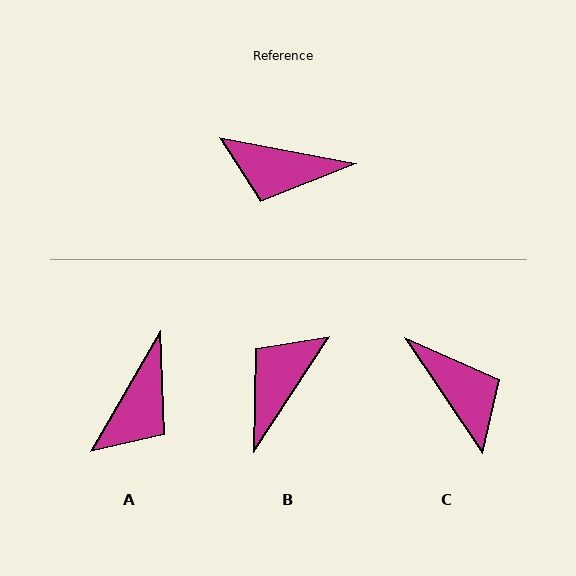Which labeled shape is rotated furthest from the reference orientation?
C, about 134 degrees away.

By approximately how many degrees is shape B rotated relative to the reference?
Approximately 113 degrees clockwise.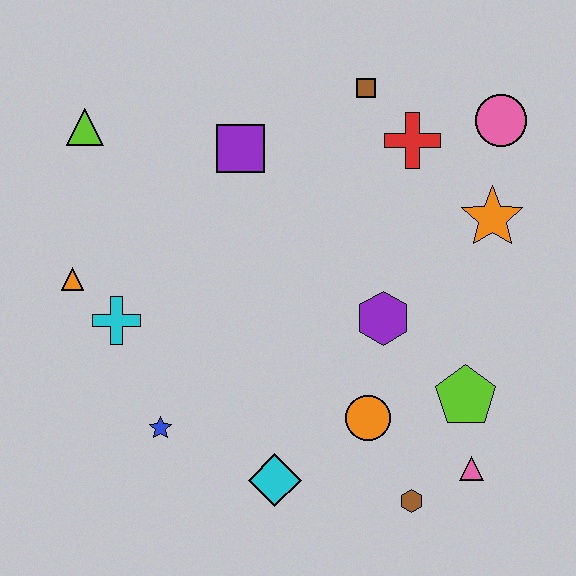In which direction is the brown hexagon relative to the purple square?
The brown hexagon is below the purple square.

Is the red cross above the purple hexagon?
Yes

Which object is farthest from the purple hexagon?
The lime triangle is farthest from the purple hexagon.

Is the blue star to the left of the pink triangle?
Yes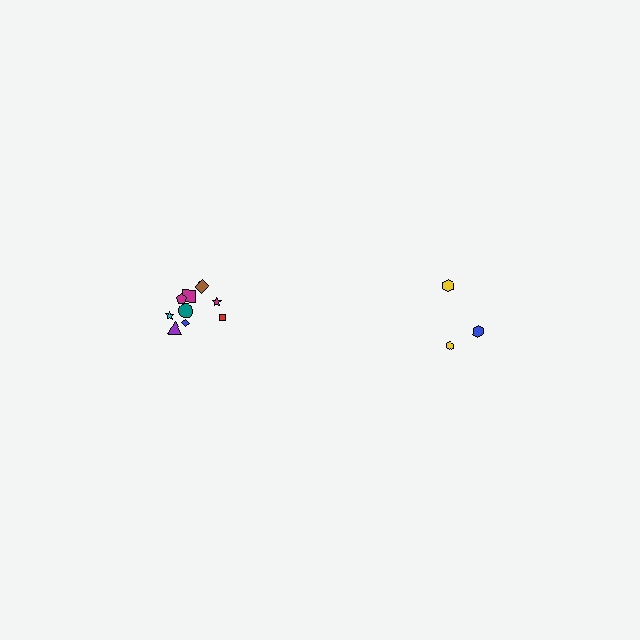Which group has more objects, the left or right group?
The left group.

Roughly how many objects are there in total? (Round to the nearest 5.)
Roughly 15 objects in total.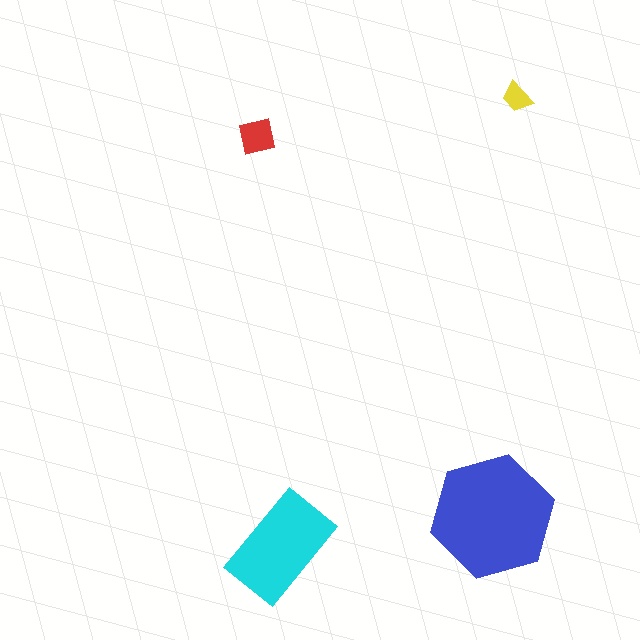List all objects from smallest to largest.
The yellow trapezoid, the red square, the cyan rectangle, the blue hexagon.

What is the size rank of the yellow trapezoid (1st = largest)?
4th.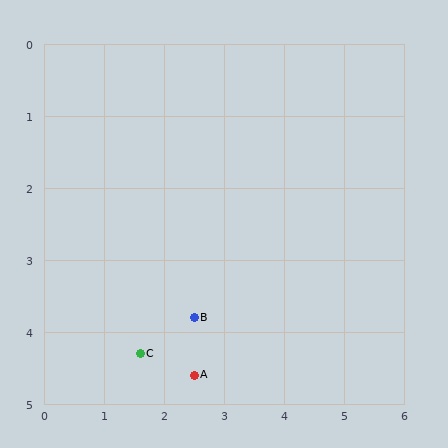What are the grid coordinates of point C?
Point C is at approximately (1.6, 4.3).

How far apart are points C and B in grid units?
Points C and B are about 1.0 grid units apart.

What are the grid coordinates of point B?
Point B is at approximately (2.5, 3.8).